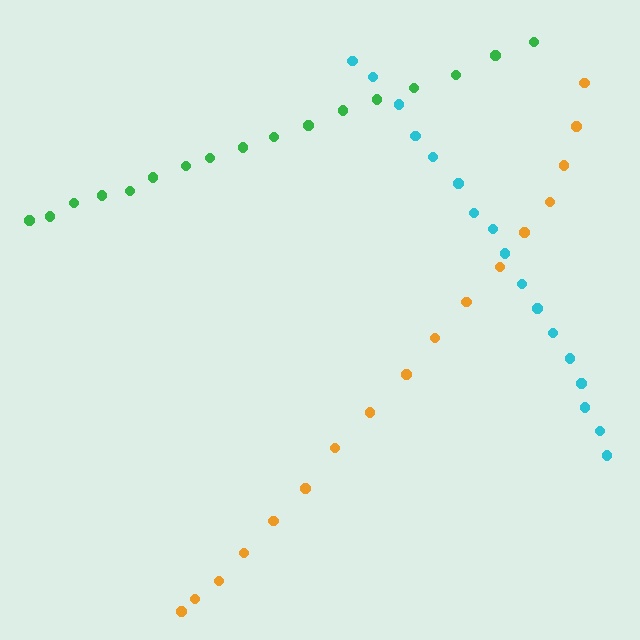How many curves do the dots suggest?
There are 3 distinct paths.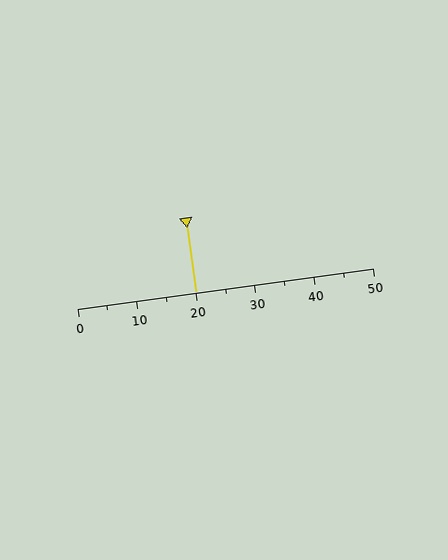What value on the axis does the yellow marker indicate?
The marker indicates approximately 20.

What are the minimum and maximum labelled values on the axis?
The axis runs from 0 to 50.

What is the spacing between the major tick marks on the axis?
The major ticks are spaced 10 apart.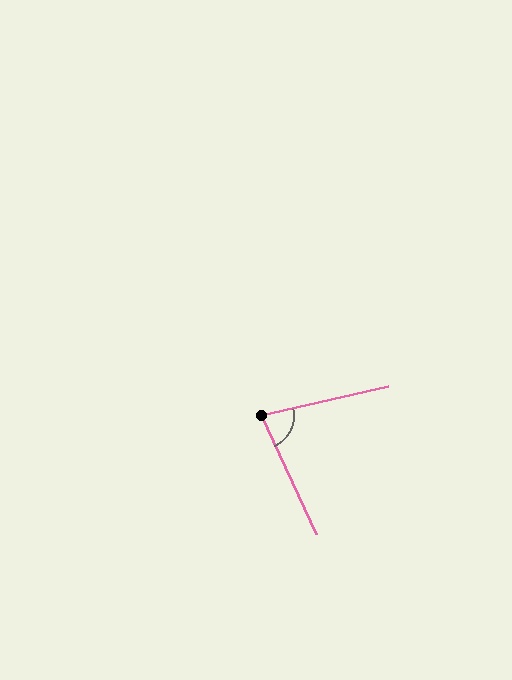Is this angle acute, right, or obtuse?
It is acute.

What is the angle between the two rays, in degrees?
Approximately 78 degrees.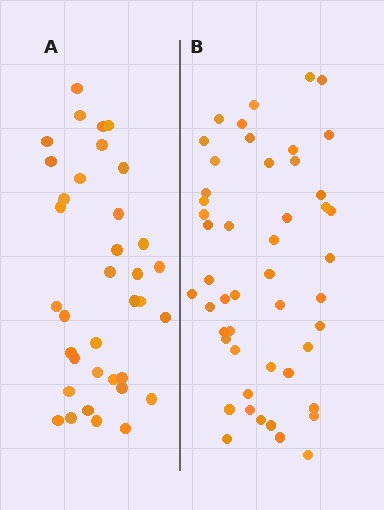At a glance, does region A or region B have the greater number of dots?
Region B (the right region) has more dots.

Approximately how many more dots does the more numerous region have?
Region B has approximately 15 more dots than region A.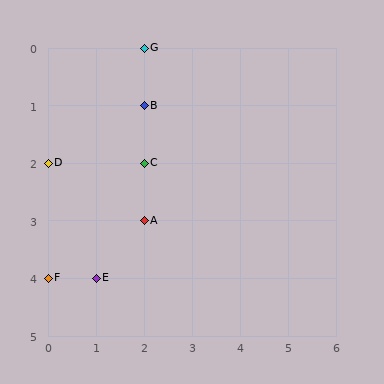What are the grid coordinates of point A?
Point A is at grid coordinates (2, 3).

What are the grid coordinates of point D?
Point D is at grid coordinates (0, 2).